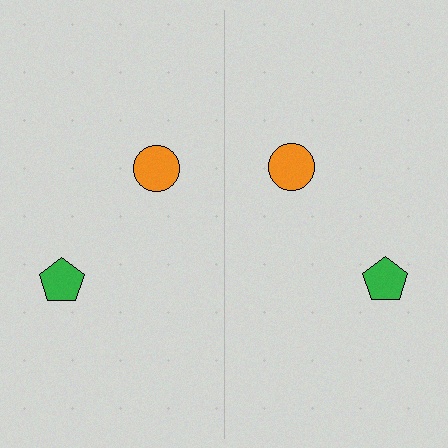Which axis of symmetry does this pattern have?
The pattern has a vertical axis of symmetry running through the center of the image.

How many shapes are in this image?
There are 4 shapes in this image.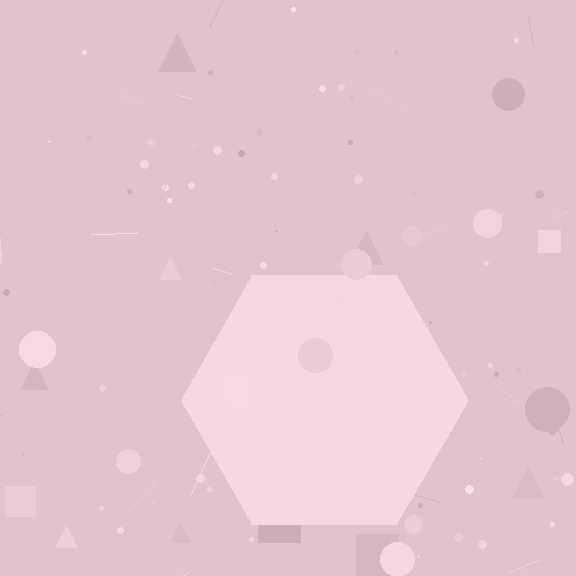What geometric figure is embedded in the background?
A hexagon is embedded in the background.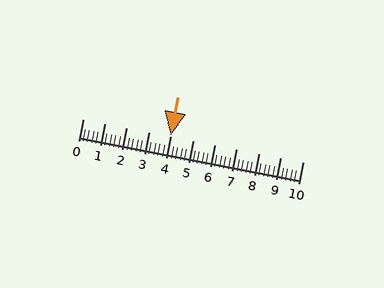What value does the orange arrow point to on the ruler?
The orange arrow points to approximately 4.0.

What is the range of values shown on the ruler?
The ruler shows values from 0 to 10.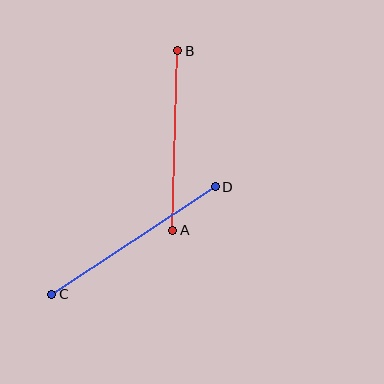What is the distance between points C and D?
The distance is approximately 195 pixels.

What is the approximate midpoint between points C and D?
The midpoint is at approximately (134, 241) pixels.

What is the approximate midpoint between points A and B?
The midpoint is at approximately (175, 141) pixels.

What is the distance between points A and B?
The distance is approximately 179 pixels.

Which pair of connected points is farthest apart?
Points C and D are farthest apart.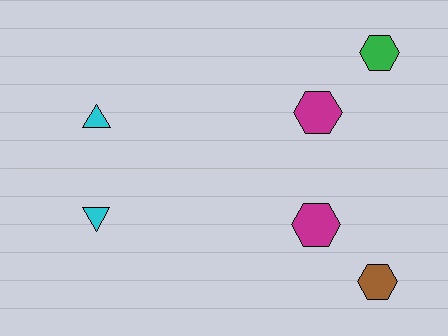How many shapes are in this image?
There are 6 shapes in this image.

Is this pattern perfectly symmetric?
No, the pattern is not perfectly symmetric. The brown hexagon on the bottom side breaks the symmetry — its mirror counterpart is green.